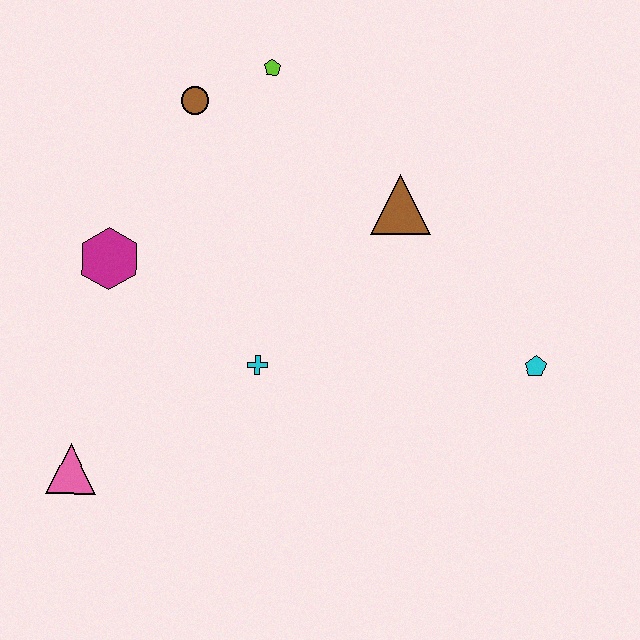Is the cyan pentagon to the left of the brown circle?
No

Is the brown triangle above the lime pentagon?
No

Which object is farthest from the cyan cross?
The lime pentagon is farthest from the cyan cross.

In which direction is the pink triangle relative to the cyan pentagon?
The pink triangle is to the left of the cyan pentagon.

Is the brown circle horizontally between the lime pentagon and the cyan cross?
No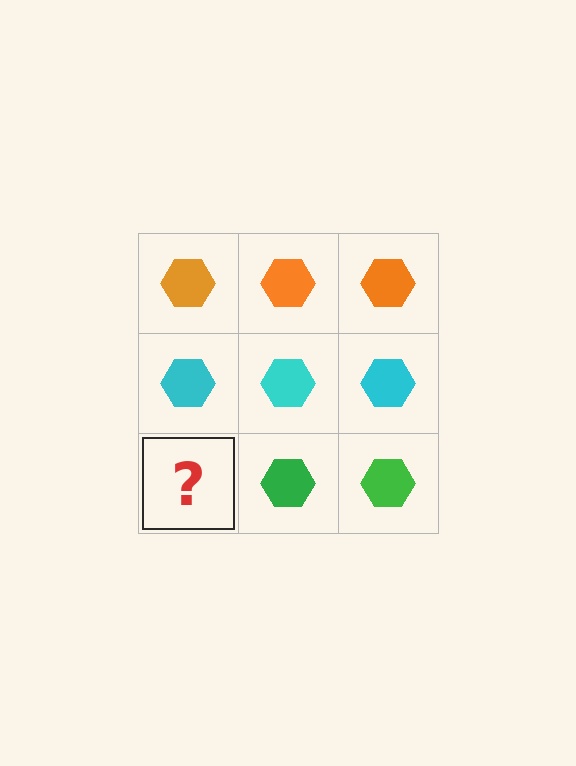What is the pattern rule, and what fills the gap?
The rule is that each row has a consistent color. The gap should be filled with a green hexagon.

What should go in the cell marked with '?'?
The missing cell should contain a green hexagon.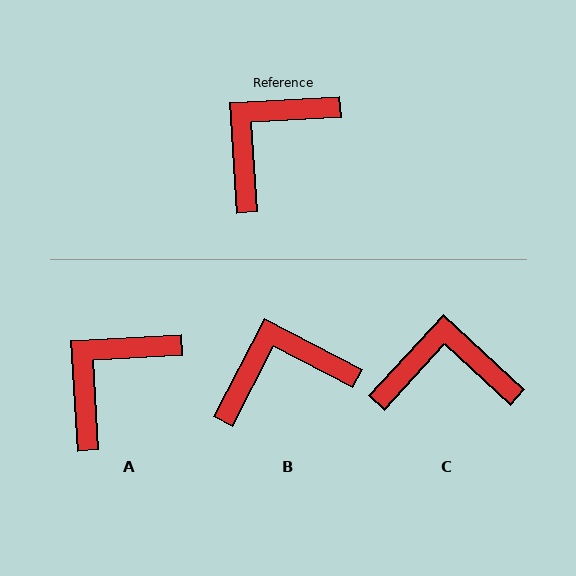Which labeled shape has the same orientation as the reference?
A.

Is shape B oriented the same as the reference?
No, it is off by about 31 degrees.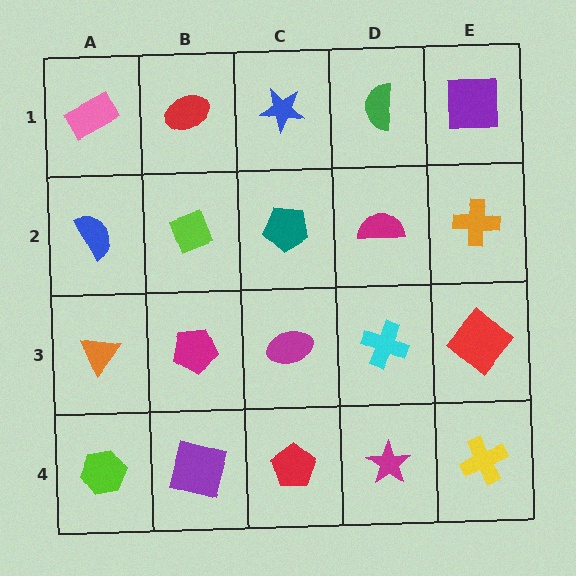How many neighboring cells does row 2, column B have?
4.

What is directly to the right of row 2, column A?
A lime diamond.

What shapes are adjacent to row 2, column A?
A pink rectangle (row 1, column A), an orange triangle (row 3, column A), a lime diamond (row 2, column B).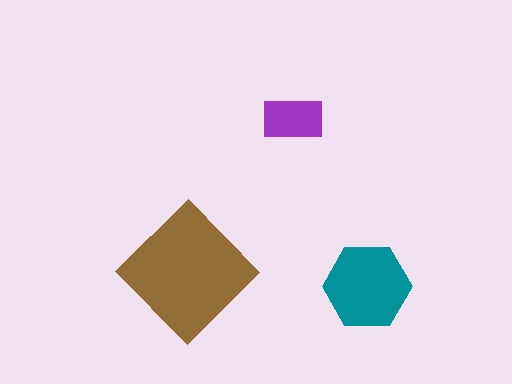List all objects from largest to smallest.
The brown diamond, the teal hexagon, the purple rectangle.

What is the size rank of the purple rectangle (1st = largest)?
3rd.